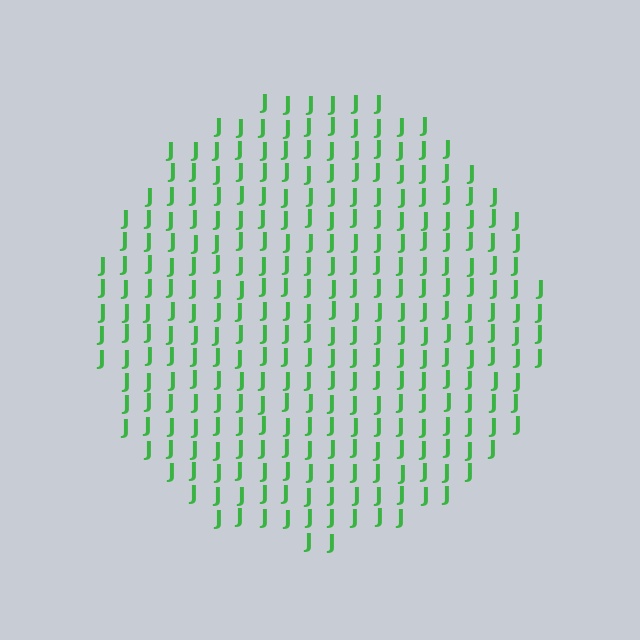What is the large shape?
The large shape is a circle.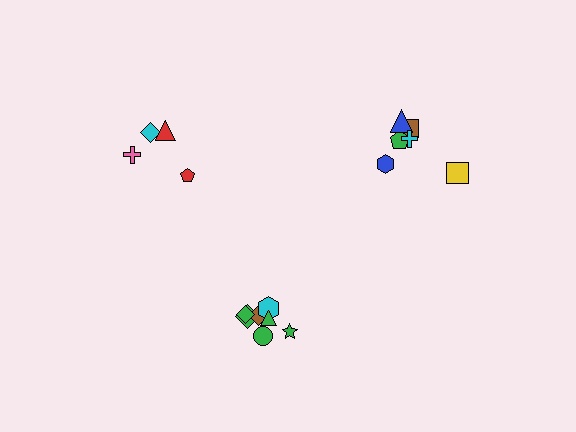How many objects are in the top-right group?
There are 6 objects.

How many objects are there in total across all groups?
There are 17 objects.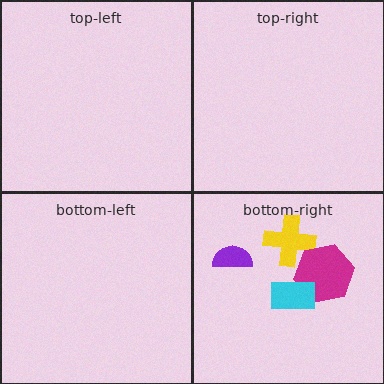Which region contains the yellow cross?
The bottom-right region.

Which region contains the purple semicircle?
The bottom-right region.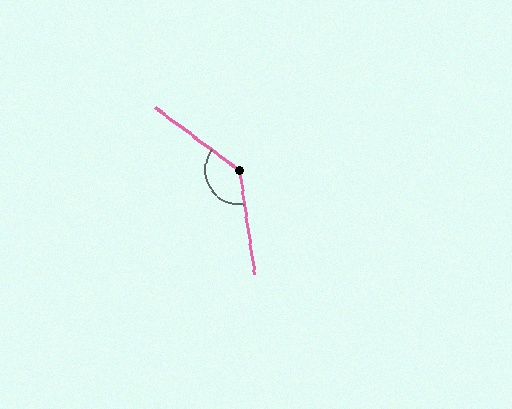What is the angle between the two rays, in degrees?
Approximately 136 degrees.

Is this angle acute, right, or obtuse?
It is obtuse.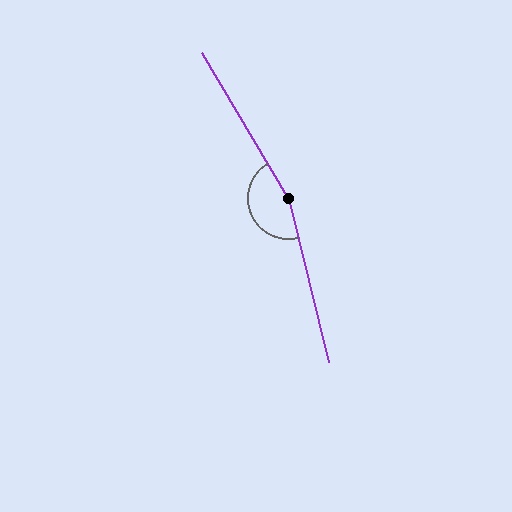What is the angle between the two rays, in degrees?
Approximately 163 degrees.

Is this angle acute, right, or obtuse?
It is obtuse.